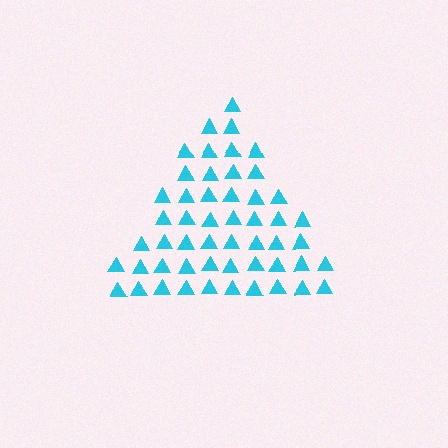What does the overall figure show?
The overall figure shows a triangle.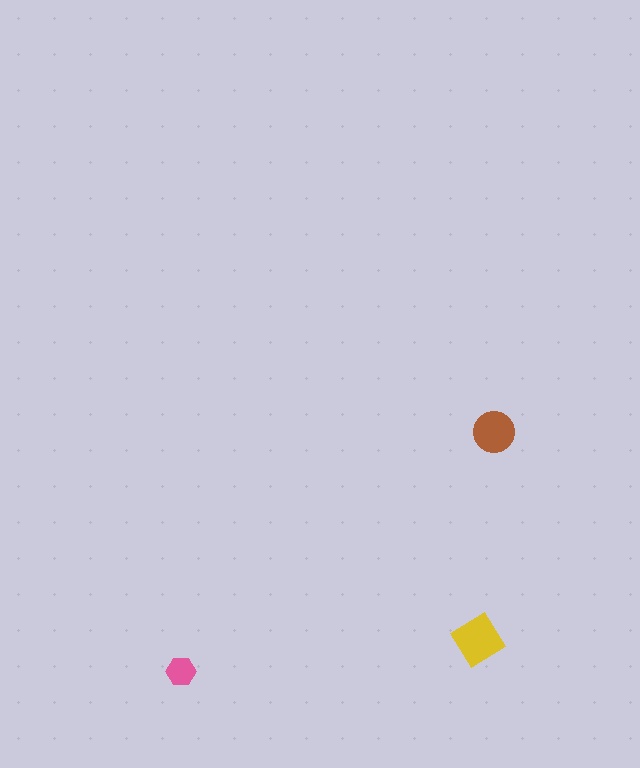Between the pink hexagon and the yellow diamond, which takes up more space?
The yellow diamond.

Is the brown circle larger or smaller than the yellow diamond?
Smaller.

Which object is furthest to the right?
The brown circle is rightmost.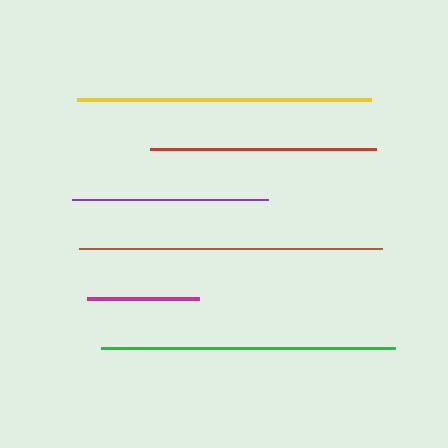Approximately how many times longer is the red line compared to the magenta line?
The red line is approximately 2.0 times the length of the magenta line.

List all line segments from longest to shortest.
From longest to shortest: brown, yellow, green, red, purple, magenta.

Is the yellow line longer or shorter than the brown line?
The brown line is longer than the yellow line.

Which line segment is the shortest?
The magenta line is the shortest at approximately 112 pixels.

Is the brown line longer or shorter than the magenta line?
The brown line is longer than the magenta line.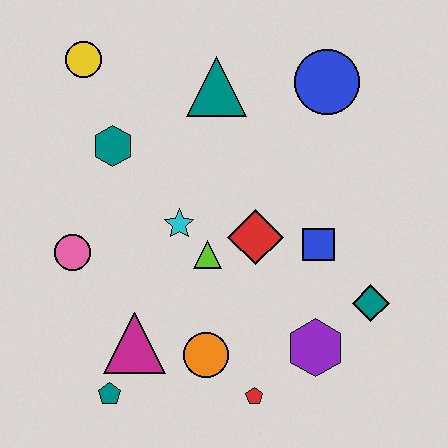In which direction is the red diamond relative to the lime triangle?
The red diamond is to the right of the lime triangle.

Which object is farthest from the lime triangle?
The yellow circle is farthest from the lime triangle.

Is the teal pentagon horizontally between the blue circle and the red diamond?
No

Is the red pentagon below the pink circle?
Yes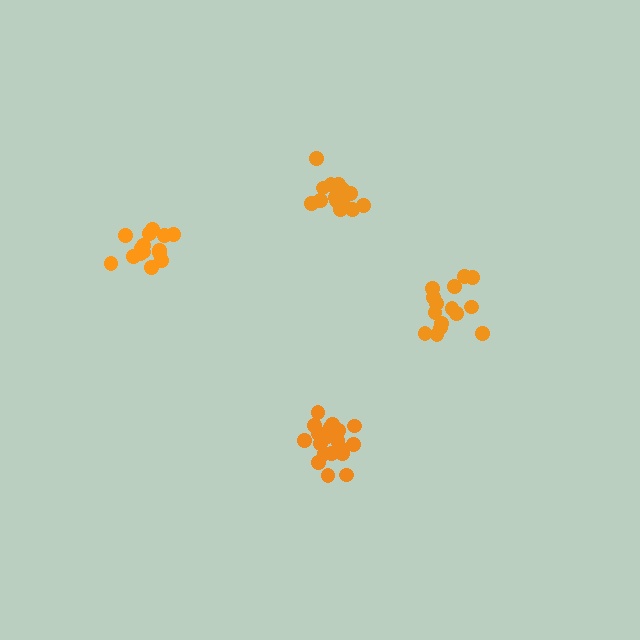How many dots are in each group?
Group 1: 20 dots, Group 2: 15 dots, Group 3: 15 dots, Group 4: 16 dots (66 total).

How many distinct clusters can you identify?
There are 4 distinct clusters.